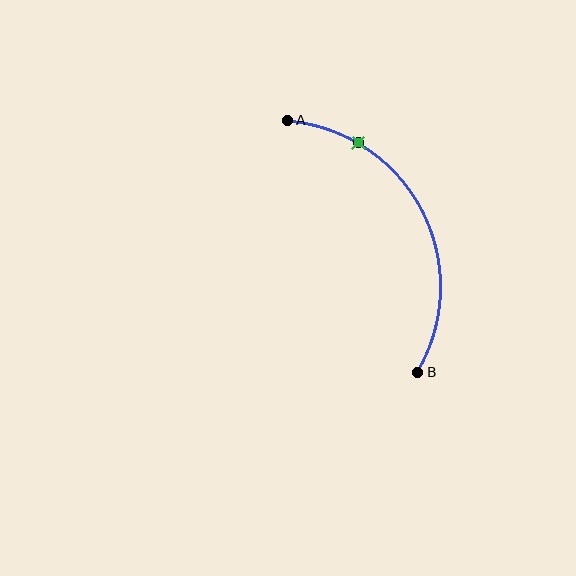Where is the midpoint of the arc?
The arc midpoint is the point on the curve farthest from the straight line joining A and B. It sits to the right of that line.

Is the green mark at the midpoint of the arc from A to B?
No. The green mark lies on the arc but is closer to endpoint A. The arc midpoint would be at the point on the curve equidistant along the arc from both A and B.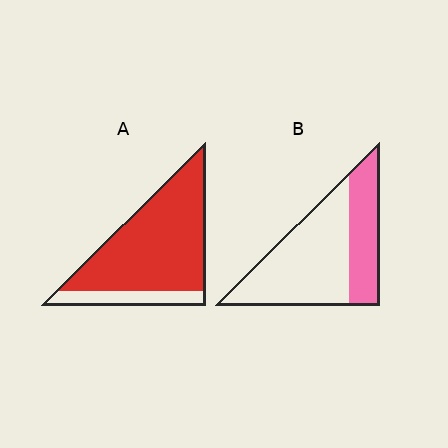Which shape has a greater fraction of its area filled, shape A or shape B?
Shape A.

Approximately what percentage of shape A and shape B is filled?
A is approximately 85% and B is approximately 35%.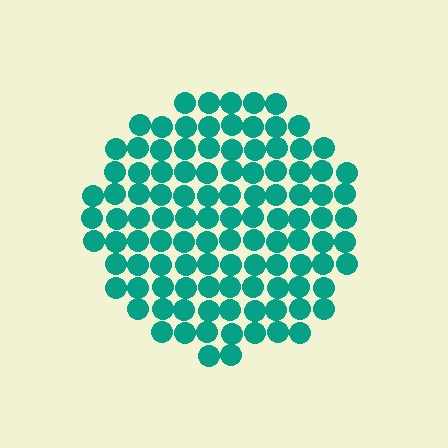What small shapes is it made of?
It is made of small circles.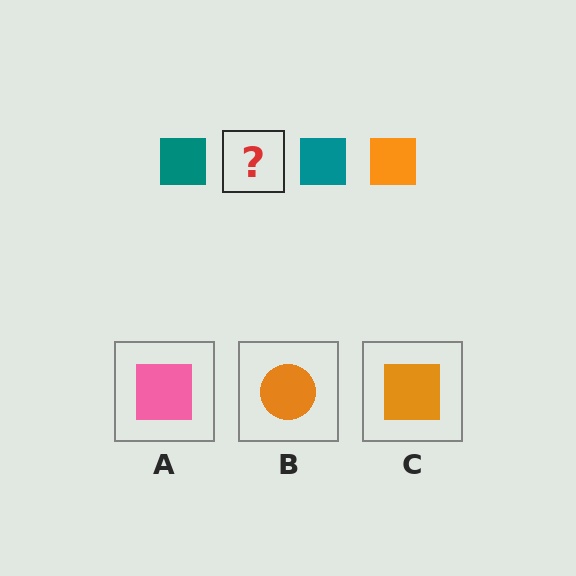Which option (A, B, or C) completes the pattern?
C.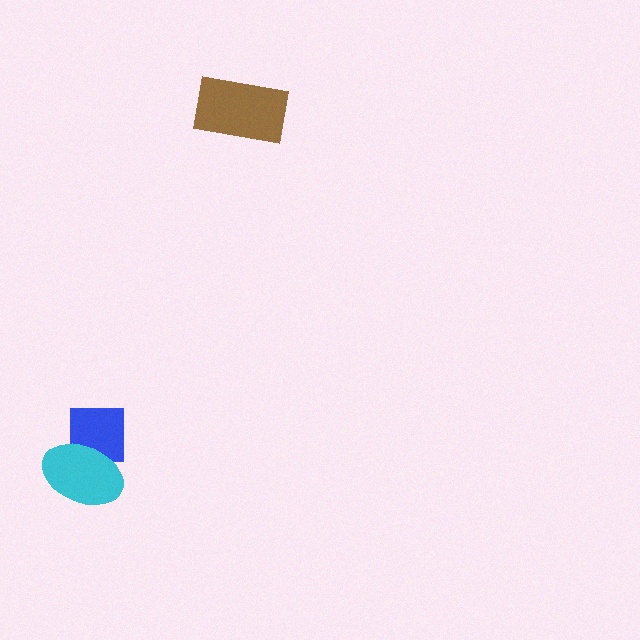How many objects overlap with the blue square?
1 object overlaps with the blue square.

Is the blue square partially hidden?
Yes, it is partially covered by another shape.